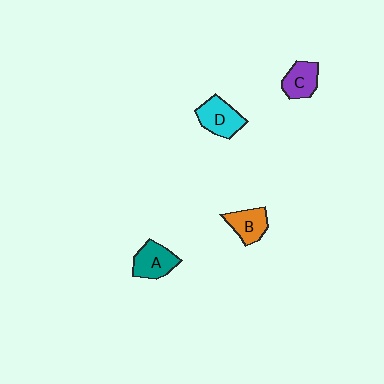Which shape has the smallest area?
Shape B (orange).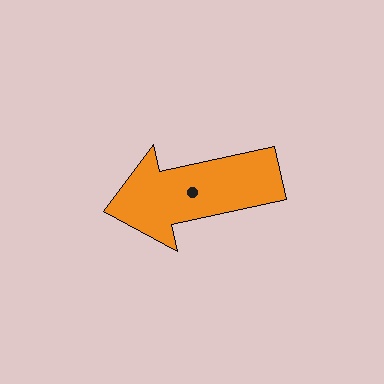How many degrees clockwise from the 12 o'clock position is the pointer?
Approximately 258 degrees.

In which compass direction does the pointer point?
West.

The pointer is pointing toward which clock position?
Roughly 9 o'clock.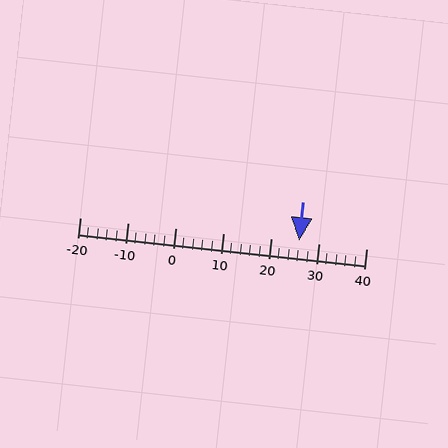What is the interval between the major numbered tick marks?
The major tick marks are spaced 10 units apart.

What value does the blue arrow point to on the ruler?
The blue arrow points to approximately 26.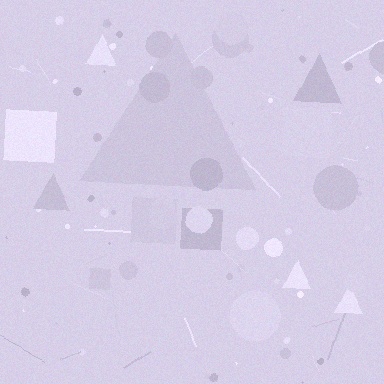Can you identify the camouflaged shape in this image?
The camouflaged shape is a triangle.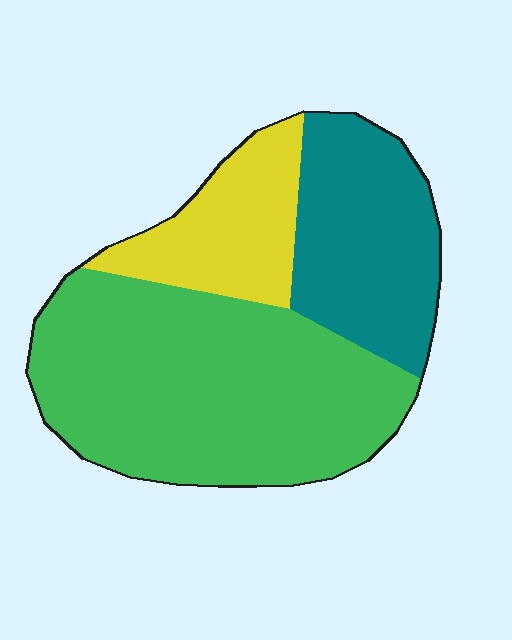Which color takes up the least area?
Yellow, at roughly 20%.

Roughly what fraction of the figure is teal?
Teal covers about 25% of the figure.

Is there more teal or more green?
Green.